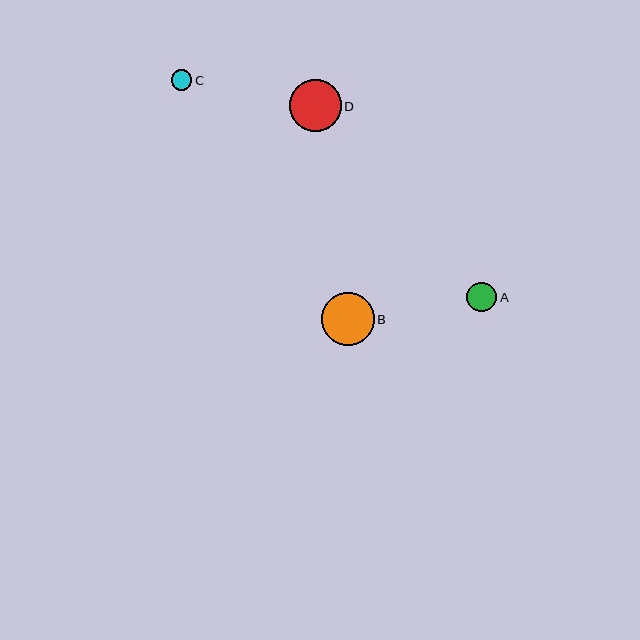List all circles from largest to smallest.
From largest to smallest: B, D, A, C.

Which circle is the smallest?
Circle C is the smallest with a size of approximately 20 pixels.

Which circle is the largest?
Circle B is the largest with a size of approximately 53 pixels.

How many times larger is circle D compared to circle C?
Circle D is approximately 2.6 times the size of circle C.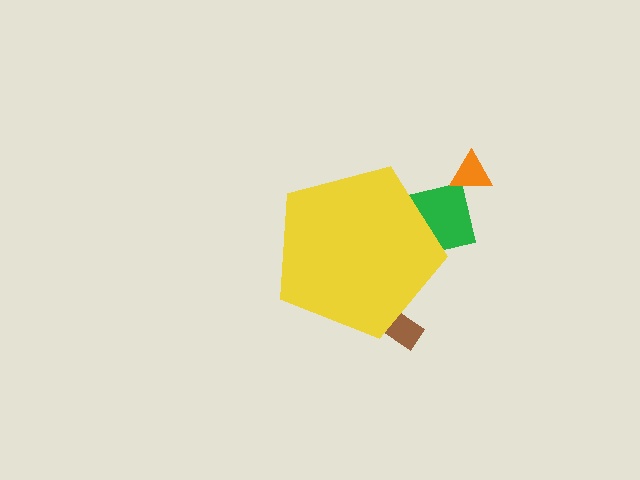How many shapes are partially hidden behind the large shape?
2 shapes are partially hidden.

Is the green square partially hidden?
Yes, the green square is partially hidden behind the yellow pentagon.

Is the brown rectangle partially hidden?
Yes, the brown rectangle is partially hidden behind the yellow pentagon.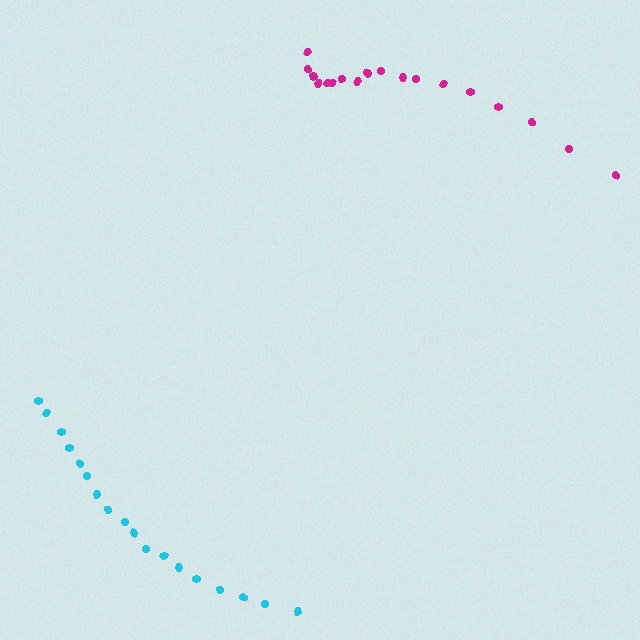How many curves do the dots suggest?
There are 2 distinct paths.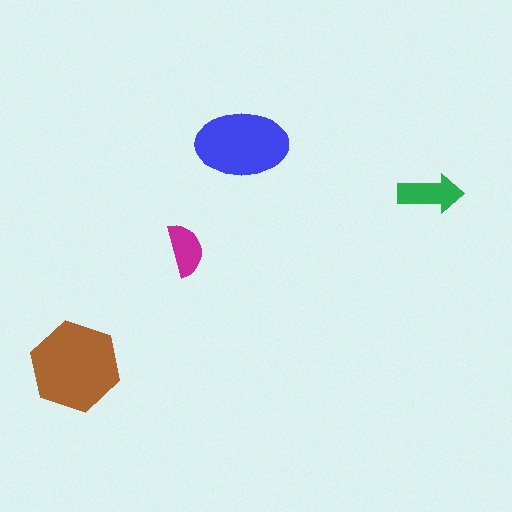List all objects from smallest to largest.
The magenta semicircle, the green arrow, the blue ellipse, the brown hexagon.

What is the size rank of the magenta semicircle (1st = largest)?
4th.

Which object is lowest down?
The brown hexagon is bottommost.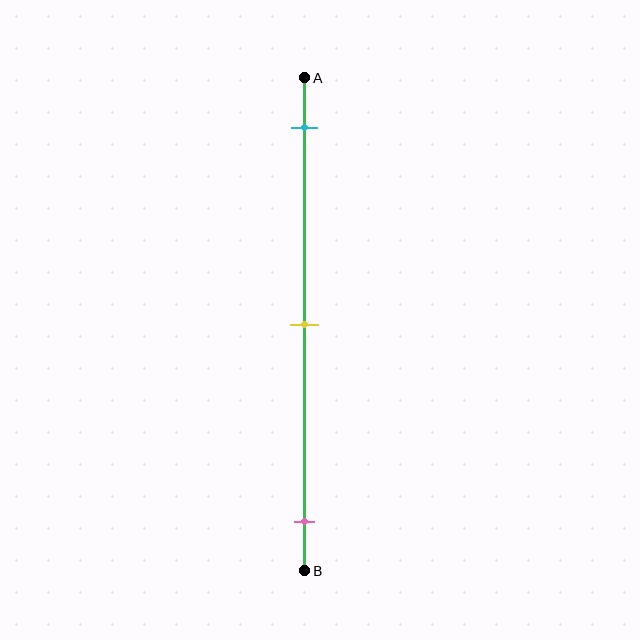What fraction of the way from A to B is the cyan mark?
The cyan mark is approximately 10% (0.1) of the way from A to B.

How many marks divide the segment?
There are 3 marks dividing the segment.